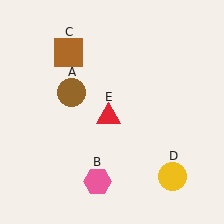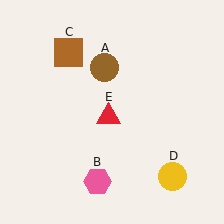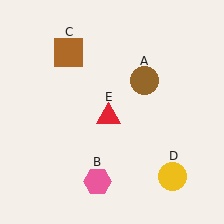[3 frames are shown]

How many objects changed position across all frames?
1 object changed position: brown circle (object A).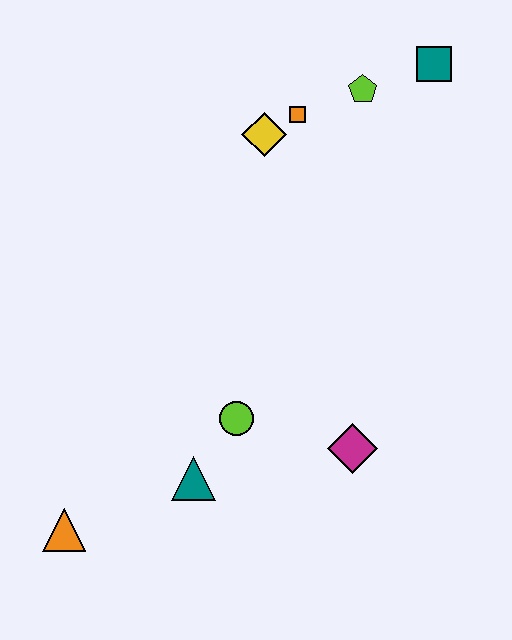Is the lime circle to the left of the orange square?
Yes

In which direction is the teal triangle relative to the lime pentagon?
The teal triangle is below the lime pentagon.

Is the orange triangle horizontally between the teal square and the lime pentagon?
No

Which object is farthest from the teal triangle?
The teal square is farthest from the teal triangle.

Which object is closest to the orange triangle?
The teal triangle is closest to the orange triangle.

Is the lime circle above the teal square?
No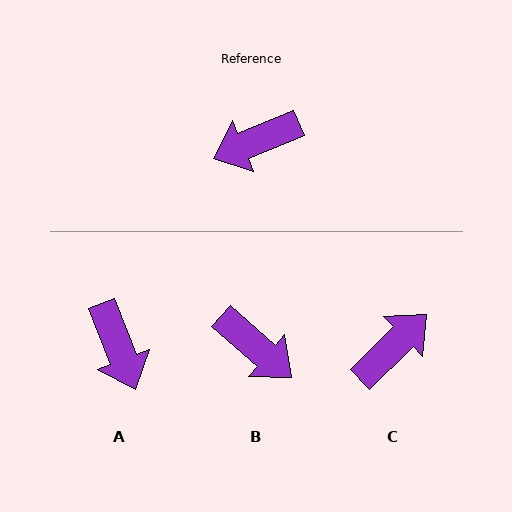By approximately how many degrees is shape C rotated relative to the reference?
Approximately 158 degrees clockwise.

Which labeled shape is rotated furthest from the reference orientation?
C, about 158 degrees away.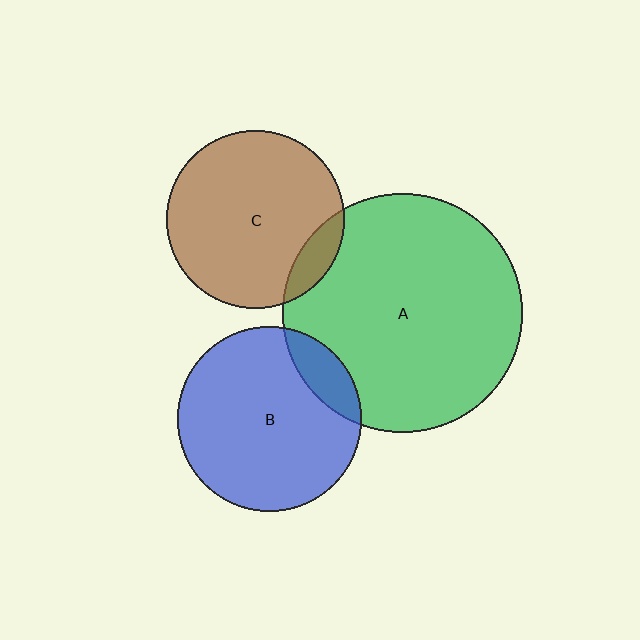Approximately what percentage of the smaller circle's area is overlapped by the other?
Approximately 15%.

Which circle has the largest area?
Circle A (green).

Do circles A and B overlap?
Yes.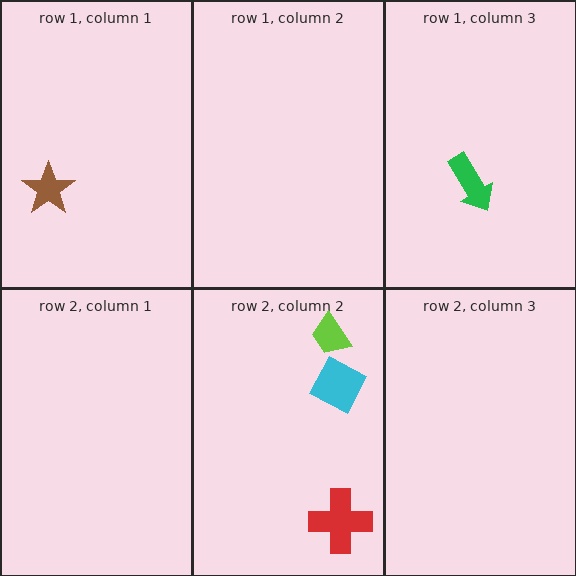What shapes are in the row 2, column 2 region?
The red cross, the lime trapezoid, the cyan diamond.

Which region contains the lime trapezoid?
The row 2, column 2 region.